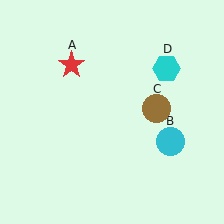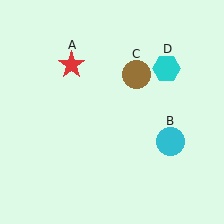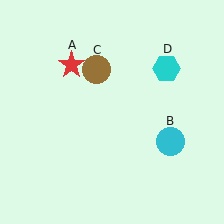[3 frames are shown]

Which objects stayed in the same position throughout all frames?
Red star (object A) and cyan circle (object B) and cyan hexagon (object D) remained stationary.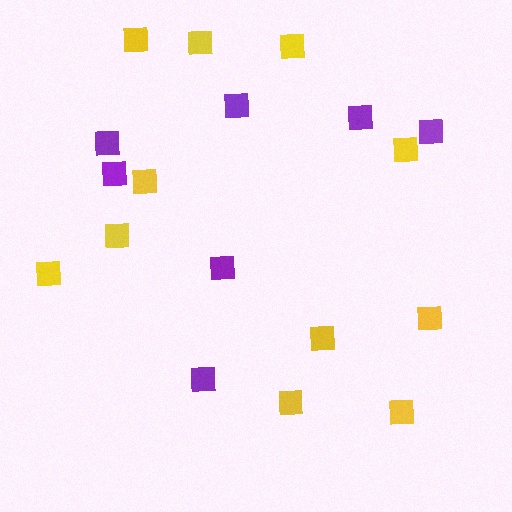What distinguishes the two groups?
There are 2 groups: one group of yellow squares (11) and one group of purple squares (7).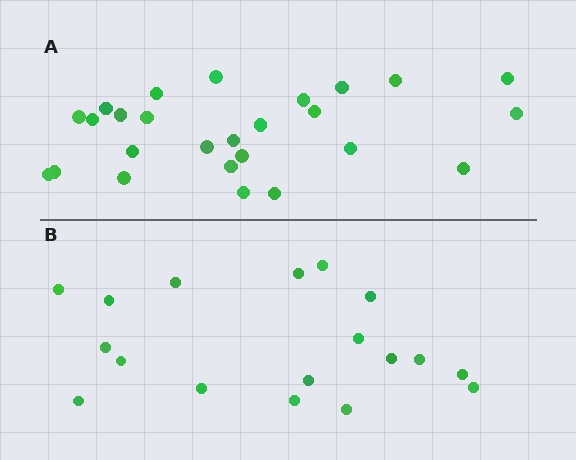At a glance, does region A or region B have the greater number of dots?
Region A (the top region) has more dots.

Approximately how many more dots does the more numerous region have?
Region A has roughly 8 or so more dots than region B.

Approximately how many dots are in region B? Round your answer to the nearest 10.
About 20 dots. (The exact count is 18, which rounds to 20.)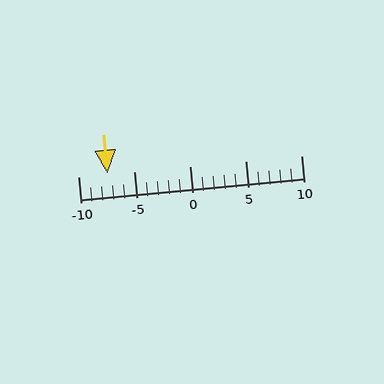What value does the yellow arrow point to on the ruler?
The yellow arrow points to approximately -7.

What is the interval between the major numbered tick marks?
The major tick marks are spaced 5 units apart.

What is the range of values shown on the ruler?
The ruler shows values from -10 to 10.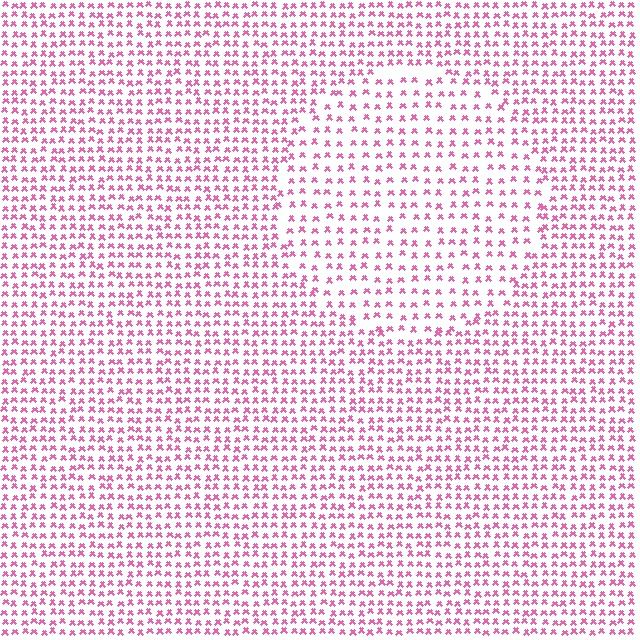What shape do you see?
I see a circle.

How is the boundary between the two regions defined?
The boundary is defined by a change in element density (approximately 1.7x ratio). All elements are the same color, size, and shape.